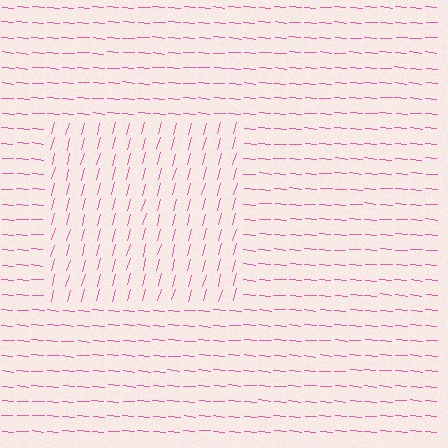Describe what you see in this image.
The image is filled with small pink line segments. A rectangle region in the image has lines oriented differently from the surrounding lines, creating a visible texture boundary.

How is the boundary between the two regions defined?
The boundary is defined purely by a change in line orientation (approximately 79 degrees difference). All lines are the same color and thickness.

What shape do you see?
I see a rectangle.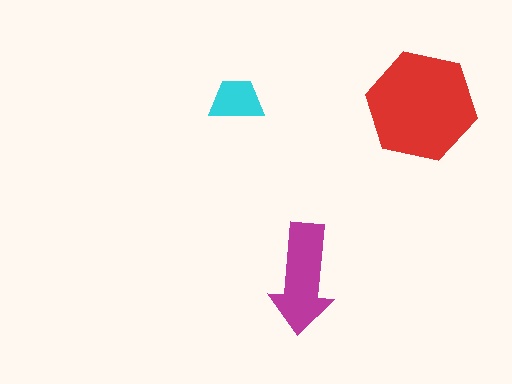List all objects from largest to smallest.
The red hexagon, the magenta arrow, the cyan trapezoid.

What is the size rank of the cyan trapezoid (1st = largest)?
3rd.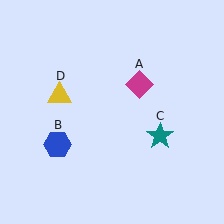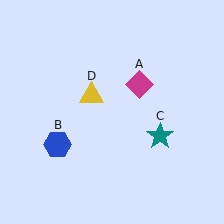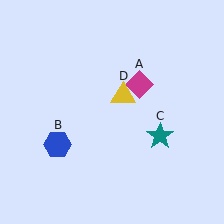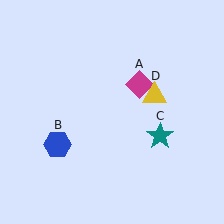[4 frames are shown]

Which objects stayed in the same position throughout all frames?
Magenta diamond (object A) and blue hexagon (object B) and teal star (object C) remained stationary.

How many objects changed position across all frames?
1 object changed position: yellow triangle (object D).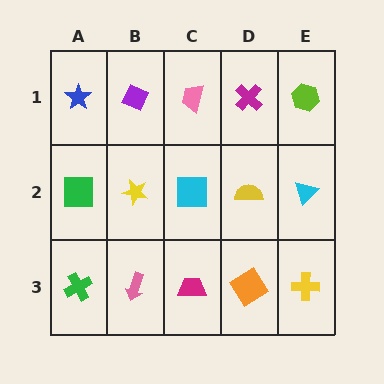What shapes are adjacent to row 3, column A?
A green square (row 2, column A), a pink arrow (row 3, column B).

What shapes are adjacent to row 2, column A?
A blue star (row 1, column A), a green cross (row 3, column A), a yellow star (row 2, column B).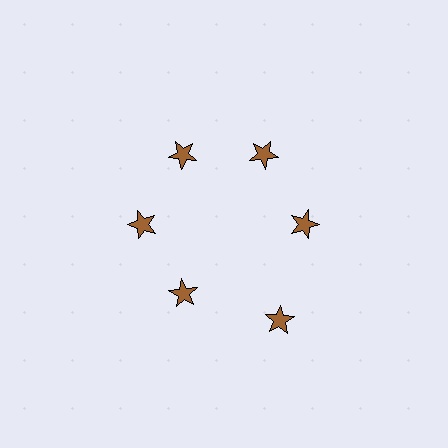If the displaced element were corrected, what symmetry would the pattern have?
It would have 6-fold rotational symmetry — the pattern would map onto itself every 60 degrees.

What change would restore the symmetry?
The symmetry would be restored by moving it inward, back onto the ring so that all 6 stars sit at equal angles and equal distance from the center.